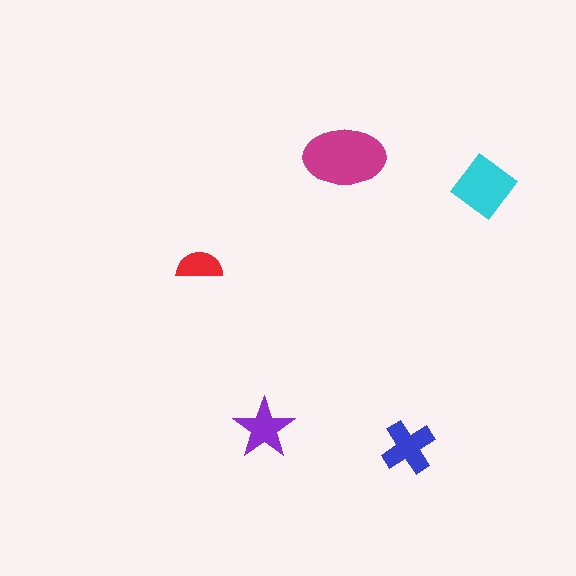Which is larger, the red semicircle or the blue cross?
The blue cross.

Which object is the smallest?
The red semicircle.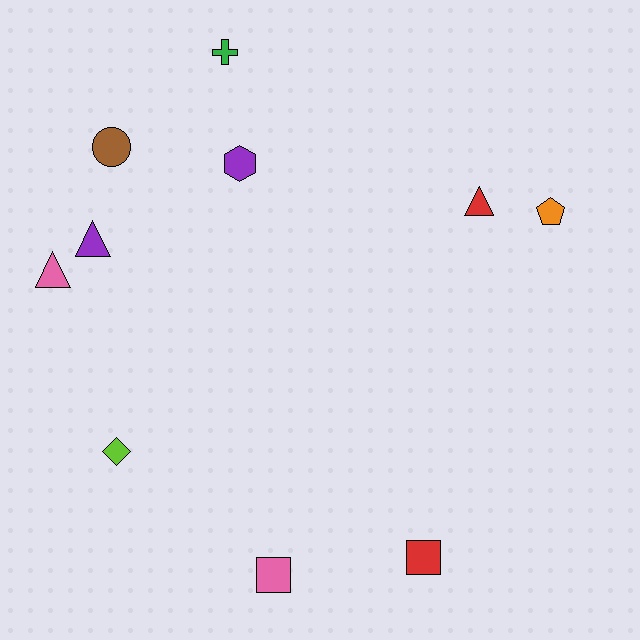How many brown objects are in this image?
There is 1 brown object.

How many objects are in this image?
There are 10 objects.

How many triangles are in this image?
There are 3 triangles.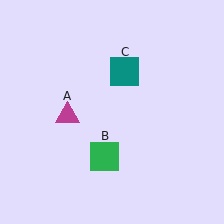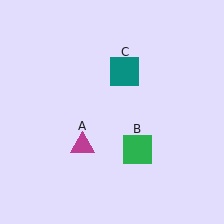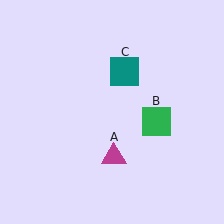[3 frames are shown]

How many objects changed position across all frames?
2 objects changed position: magenta triangle (object A), green square (object B).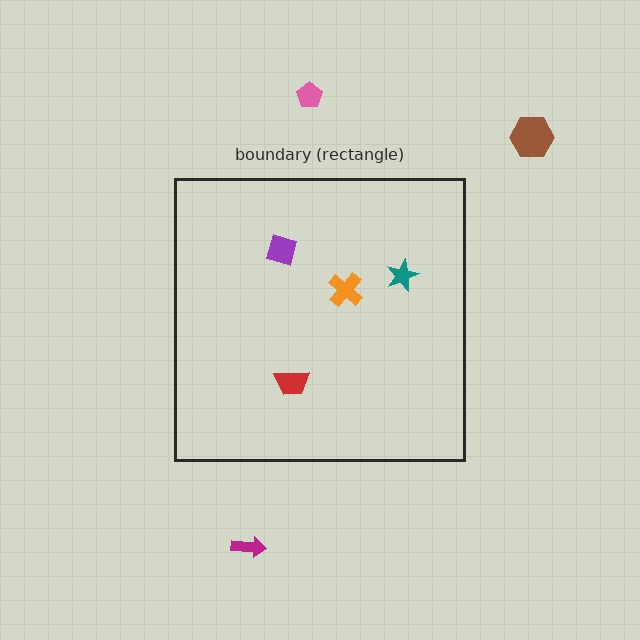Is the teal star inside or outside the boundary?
Inside.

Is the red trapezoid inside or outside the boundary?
Inside.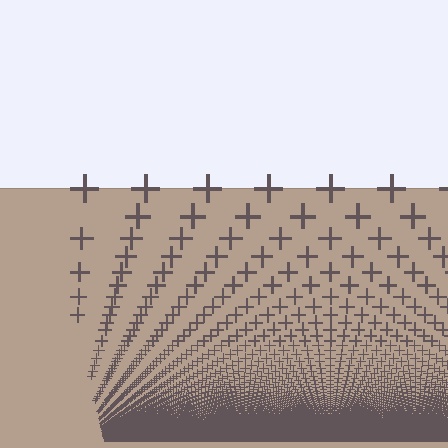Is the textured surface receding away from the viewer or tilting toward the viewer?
The surface appears to tilt toward the viewer. Texture elements get larger and sparser toward the top.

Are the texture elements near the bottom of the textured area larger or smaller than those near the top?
Smaller. The gradient is inverted — elements near the bottom are smaller and denser.